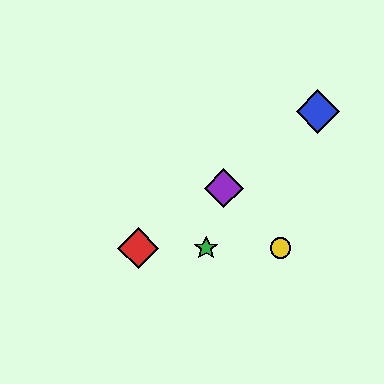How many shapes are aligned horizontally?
3 shapes (the red diamond, the green star, the yellow circle) are aligned horizontally.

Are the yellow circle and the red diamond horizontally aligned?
Yes, both are at y≈248.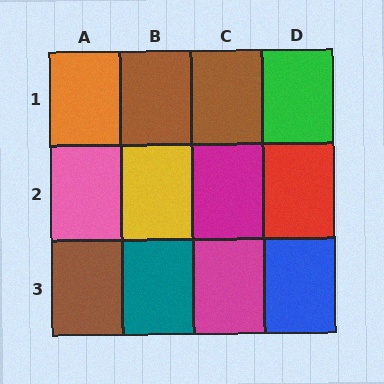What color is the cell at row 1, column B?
Brown.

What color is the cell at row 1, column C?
Brown.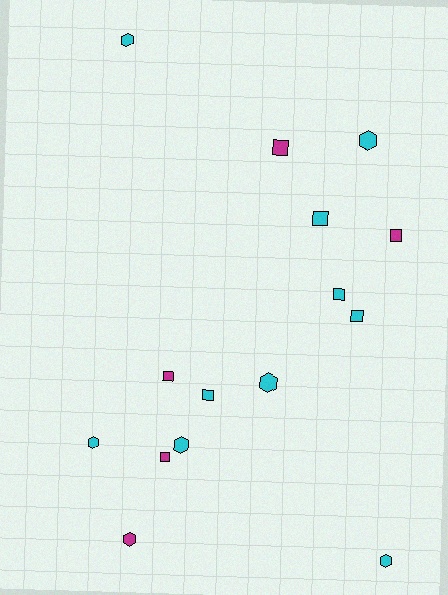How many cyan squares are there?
There are 4 cyan squares.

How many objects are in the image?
There are 15 objects.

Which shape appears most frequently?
Square, with 8 objects.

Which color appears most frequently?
Cyan, with 10 objects.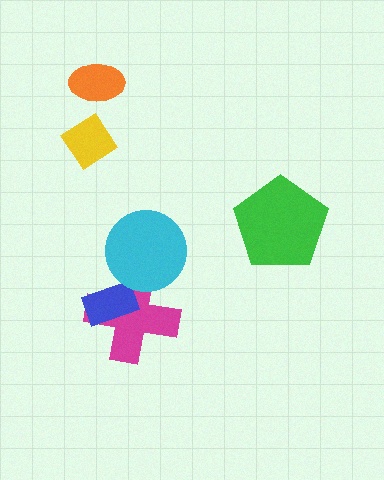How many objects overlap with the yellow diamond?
0 objects overlap with the yellow diamond.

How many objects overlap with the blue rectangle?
1 object overlaps with the blue rectangle.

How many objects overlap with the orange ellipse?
0 objects overlap with the orange ellipse.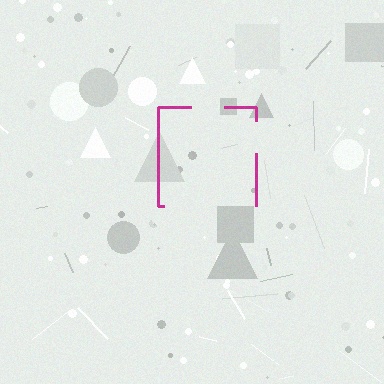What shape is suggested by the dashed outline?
The dashed outline suggests a square.